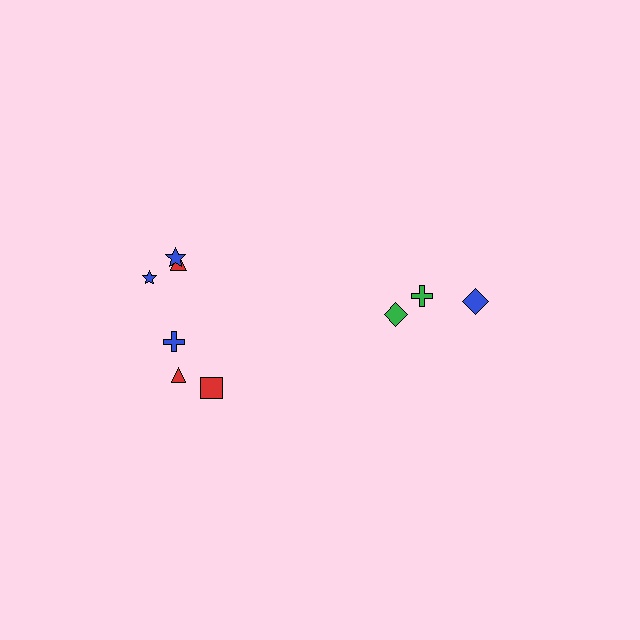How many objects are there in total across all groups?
There are 9 objects.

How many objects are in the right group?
There are 3 objects.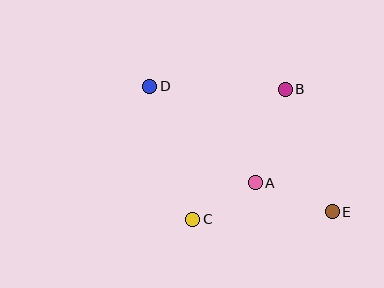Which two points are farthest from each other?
Points D and E are farthest from each other.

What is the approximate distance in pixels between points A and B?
The distance between A and B is approximately 98 pixels.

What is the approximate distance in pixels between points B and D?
The distance between B and D is approximately 136 pixels.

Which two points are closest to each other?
Points A and C are closest to each other.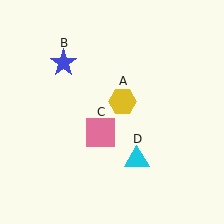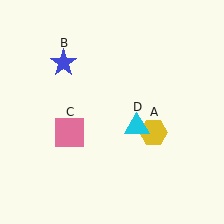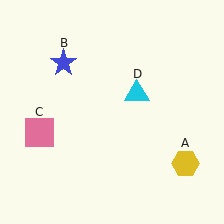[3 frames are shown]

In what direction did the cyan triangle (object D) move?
The cyan triangle (object D) moved up.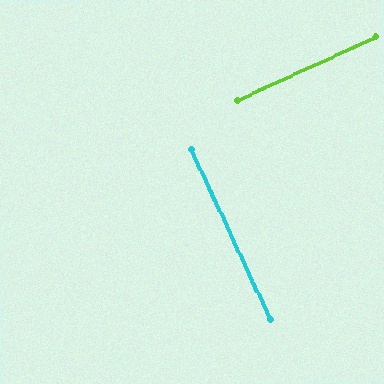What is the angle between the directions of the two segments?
Approximately 90 degrees.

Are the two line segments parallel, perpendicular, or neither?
Perpendicular — they meet at approximately 90°.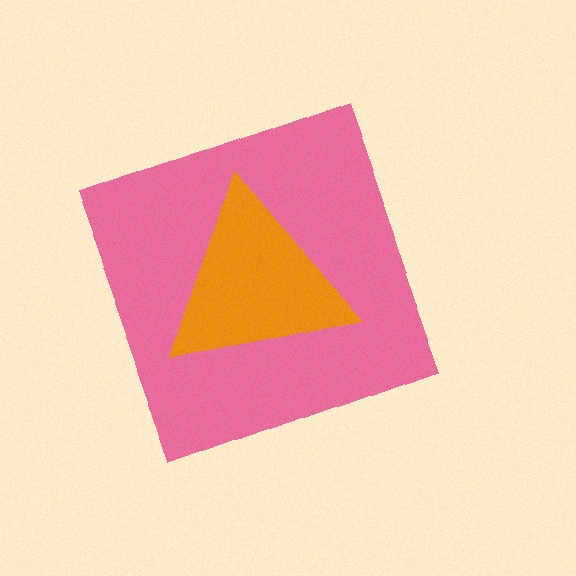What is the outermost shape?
The pink diamond.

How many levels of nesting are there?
2.